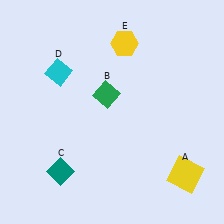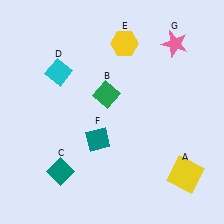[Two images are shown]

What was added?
A teal diamond (F), a pink star (G) were added in Image 2.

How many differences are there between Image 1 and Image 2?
There are 2 differences between the two images.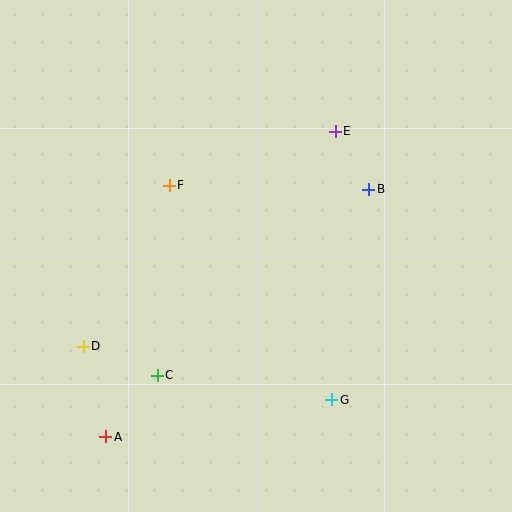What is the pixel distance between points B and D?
The distance between B and D is 326 pixels.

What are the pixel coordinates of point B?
Point B is at (369, 189).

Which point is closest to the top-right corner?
Point E is closest to the top-right corner.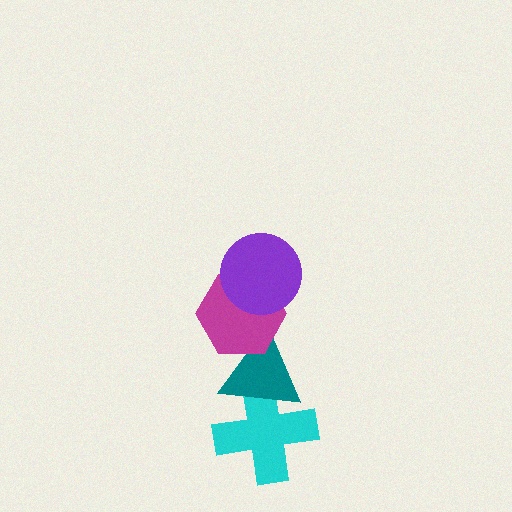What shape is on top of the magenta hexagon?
The purple circle is on top of the magenta hexagon.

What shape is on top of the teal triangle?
The magenta hexagon is on top of the teal triangle.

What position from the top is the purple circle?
The purple circle is 1st from the top.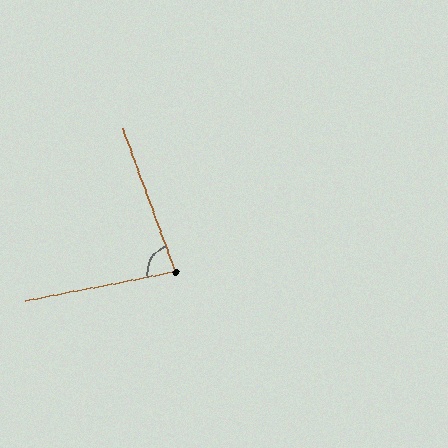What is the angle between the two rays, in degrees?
Approximately 81 degrees.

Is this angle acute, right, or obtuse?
It is acute.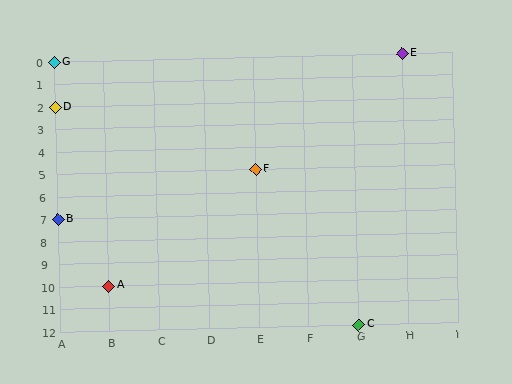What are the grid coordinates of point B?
Point B is at grid coordinates (A, 7).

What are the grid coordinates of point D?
Point D is at grid coordinates (A, 2).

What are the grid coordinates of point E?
Point E is at grid coordinates (H, 0).